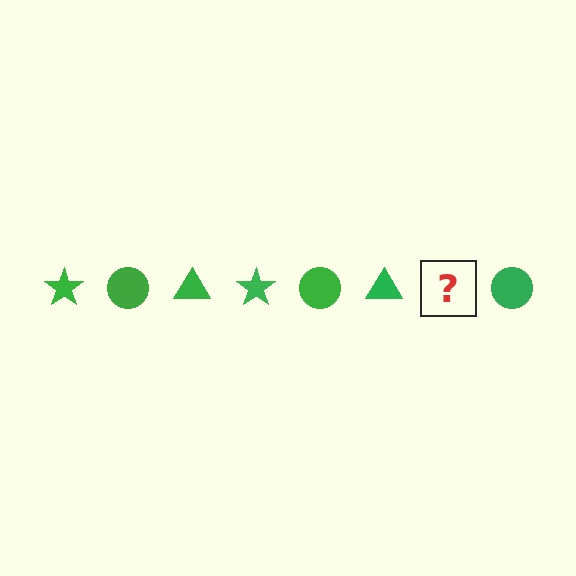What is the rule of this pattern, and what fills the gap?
The rule is that the pattern cycles through star, circle, triangle shapes in green. The gap should be filled with a green star.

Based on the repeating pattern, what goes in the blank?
The blank should be a green star.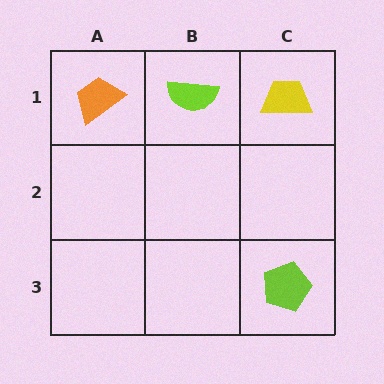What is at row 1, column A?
An orange trapezoid.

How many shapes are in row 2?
0 shapes.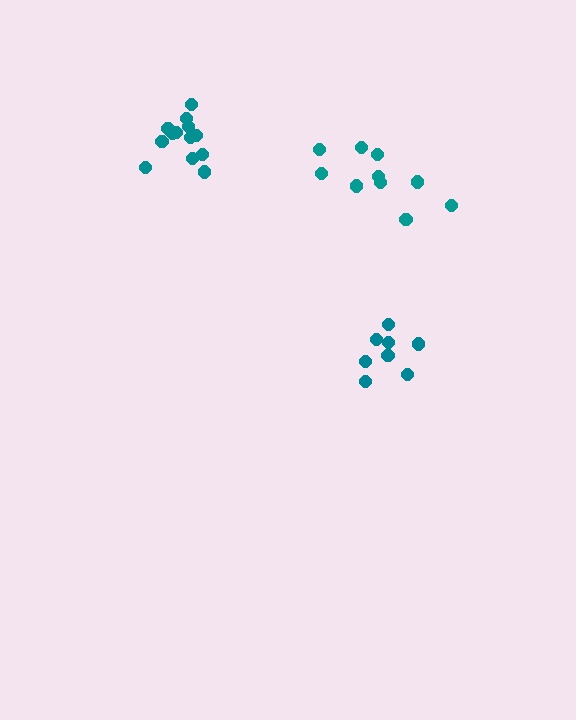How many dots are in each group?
Group 1: 8 dots, Group 2: 14 dots, Group 3: 10 dots (32 total).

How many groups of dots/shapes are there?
There are 3 groups.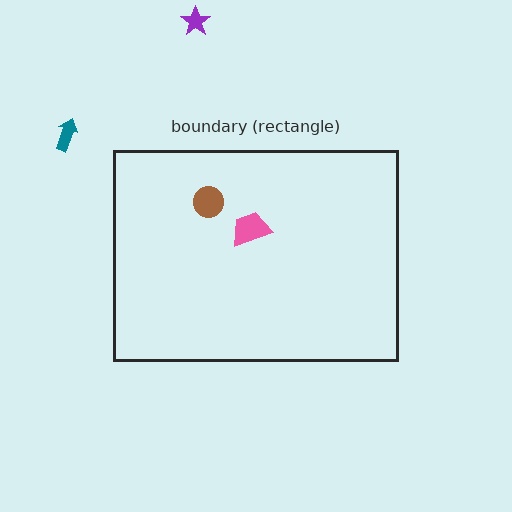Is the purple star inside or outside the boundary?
Outside.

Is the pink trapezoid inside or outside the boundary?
Inside.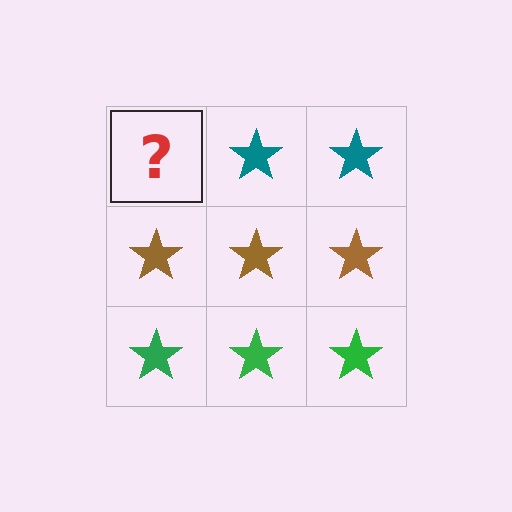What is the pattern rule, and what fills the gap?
The rule is that each row has a consistent color. The gap should be filled with a teal star.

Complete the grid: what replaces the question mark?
The question mark should be replaced with a teal star.